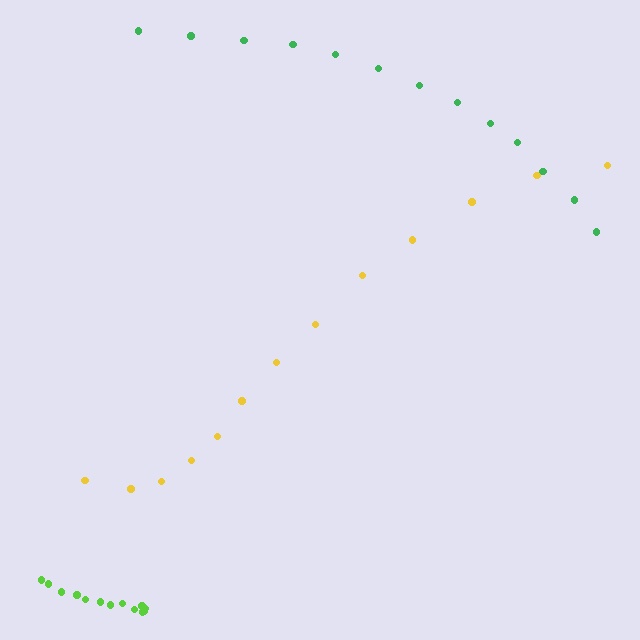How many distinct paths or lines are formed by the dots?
There are 3 distinct paths.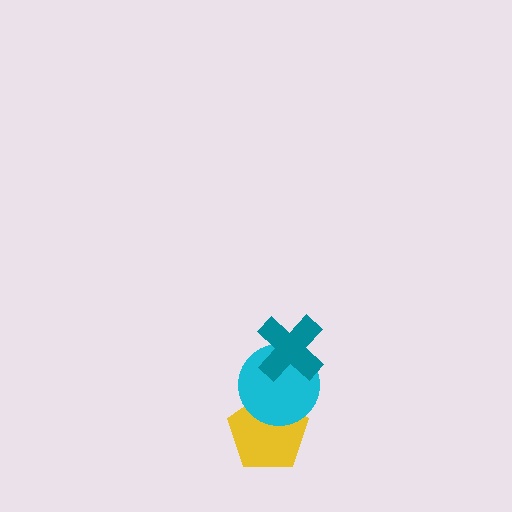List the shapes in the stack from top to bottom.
From top to bottom: the teal cross, the cyan circle, the yellow pentagon.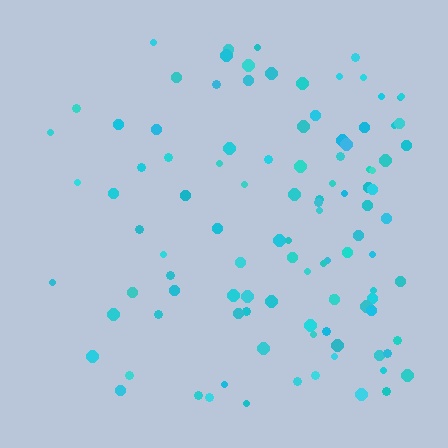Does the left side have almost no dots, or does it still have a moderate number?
Still a moderate number, just noticeably fewer than the right.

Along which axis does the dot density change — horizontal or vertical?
Horizontal.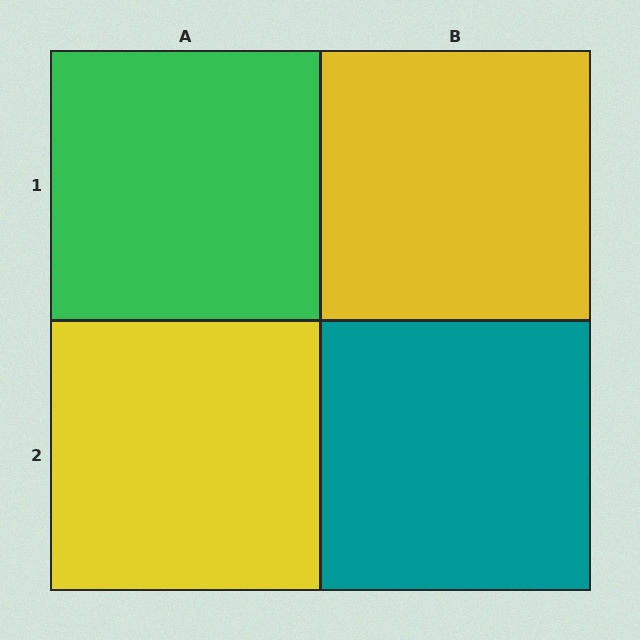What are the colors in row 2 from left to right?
Yellow, teal.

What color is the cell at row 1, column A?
Green.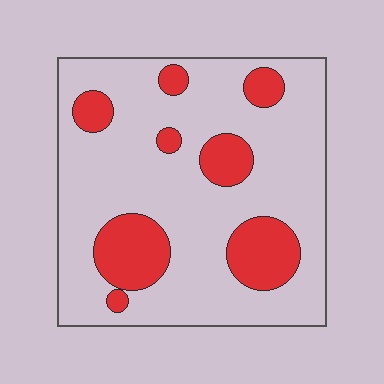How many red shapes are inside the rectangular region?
8.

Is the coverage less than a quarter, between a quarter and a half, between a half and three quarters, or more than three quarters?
Less than a quarter.